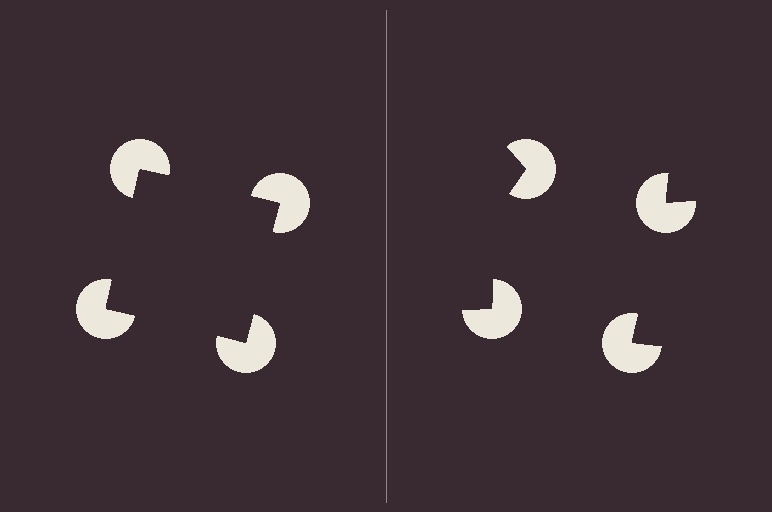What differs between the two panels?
The pac-man discs are positioned identically on both sides; only the wedge orientations differ. On the left they align to a square; on the right they are misaligned.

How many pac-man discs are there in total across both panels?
8 — 4 on each side.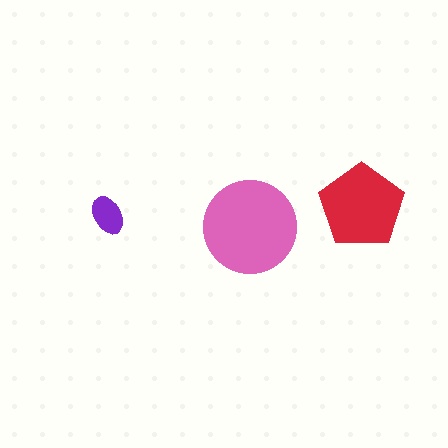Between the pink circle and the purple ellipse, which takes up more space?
The pink circle.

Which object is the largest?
The pink circle.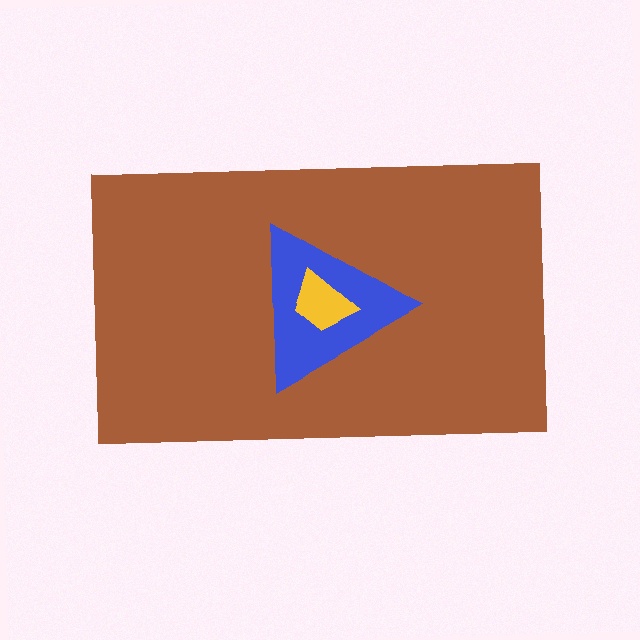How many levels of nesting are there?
3.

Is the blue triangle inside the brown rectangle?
Yes.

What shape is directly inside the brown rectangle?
The blue triangle.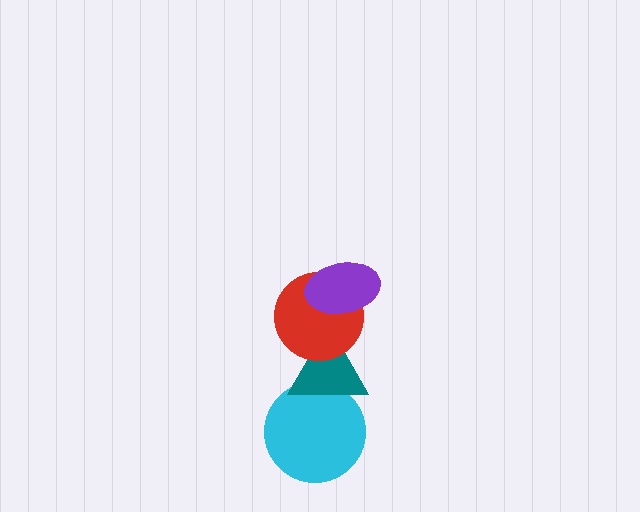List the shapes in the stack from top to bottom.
From top to bottom: the purple ellipse, the red circle, the teal triangle, the cyan circle.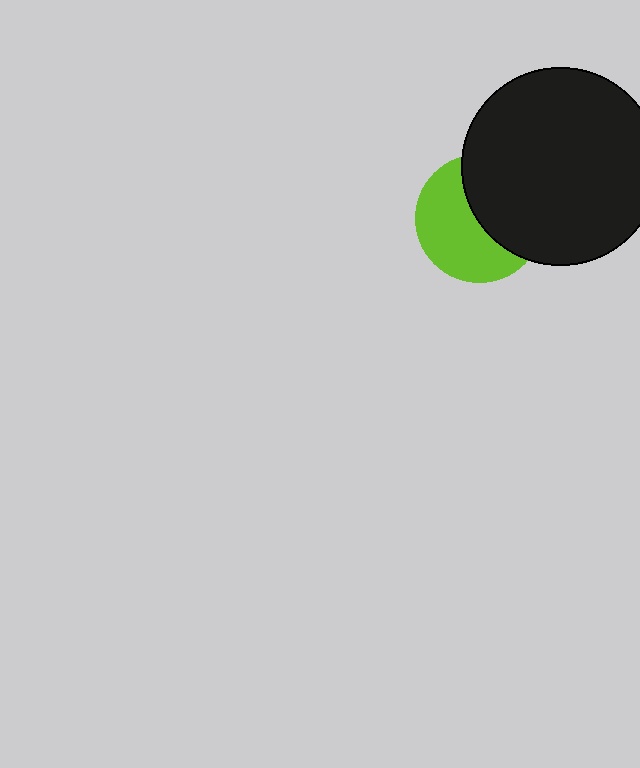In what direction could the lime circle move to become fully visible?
The lime circle could move left. That would shift it out from behind the black circle entirely.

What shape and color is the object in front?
The object in front is a black circle.